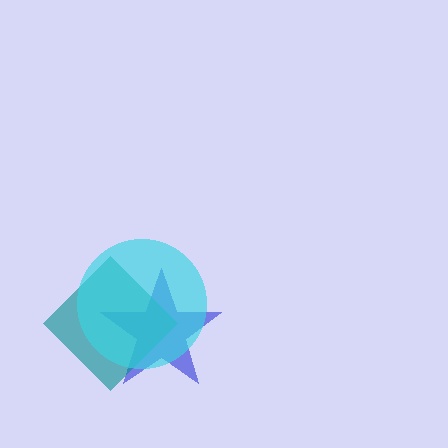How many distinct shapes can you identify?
There are 3 distinct shapes: a blue star, a teal diamond, a cyan circle.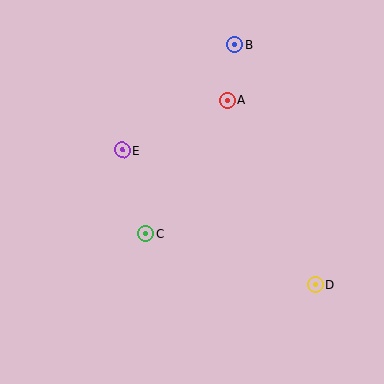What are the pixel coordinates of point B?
Point B is at (235, 45).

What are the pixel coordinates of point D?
Point D is at (315, 284).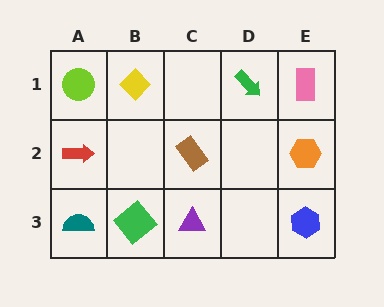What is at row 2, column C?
A brown rectangle.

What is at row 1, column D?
A green arrow.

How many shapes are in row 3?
4 shapes.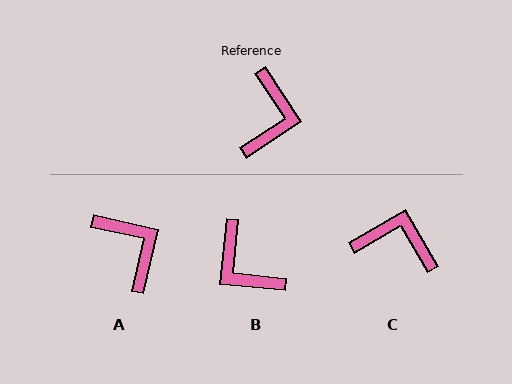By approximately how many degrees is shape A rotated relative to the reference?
Approximately 44 degrees counter-clockwise.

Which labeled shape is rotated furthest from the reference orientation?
B, about 129 degrees away.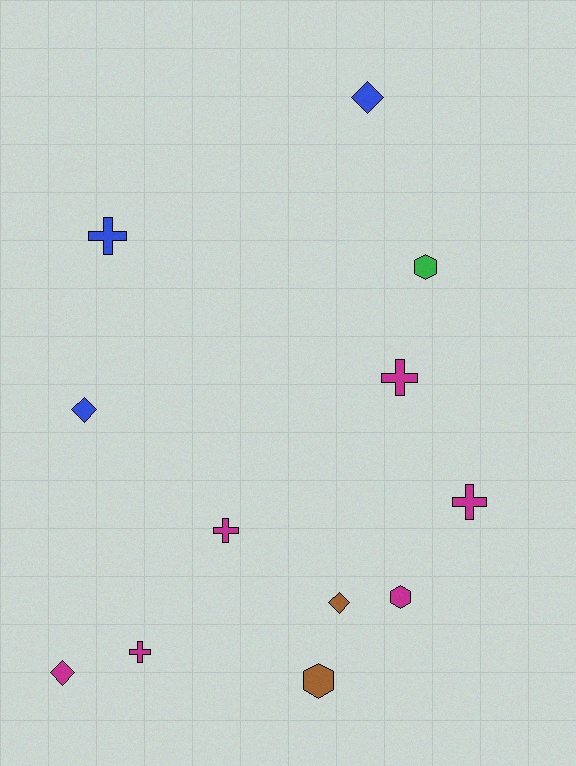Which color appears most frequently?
Magenta, with 6 objects.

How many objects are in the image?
There are 12 objects.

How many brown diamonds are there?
There is 1 brown diamond.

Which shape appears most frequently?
Cross, with 5 objects.